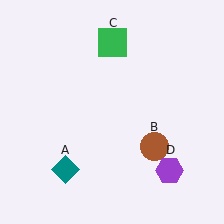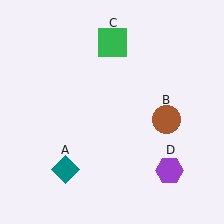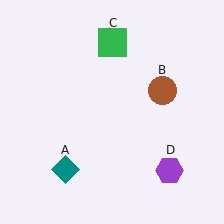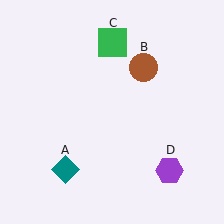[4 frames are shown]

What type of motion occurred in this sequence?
The brown circle (object B) rotated counterclockwise around the center of the scene.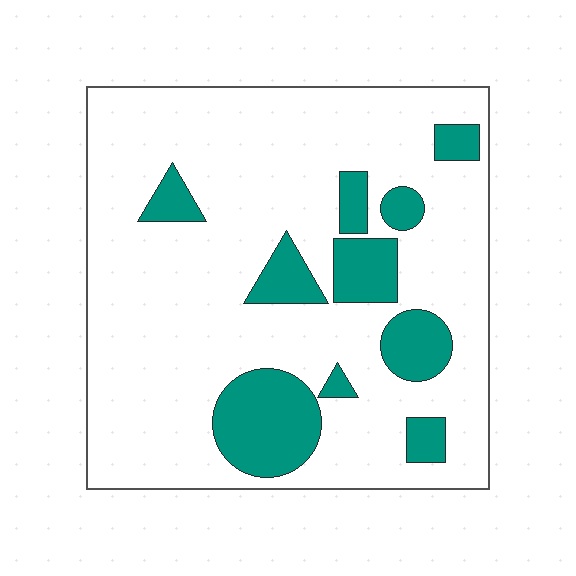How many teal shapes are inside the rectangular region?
10.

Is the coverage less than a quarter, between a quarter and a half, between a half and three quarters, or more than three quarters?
Less than a quarter.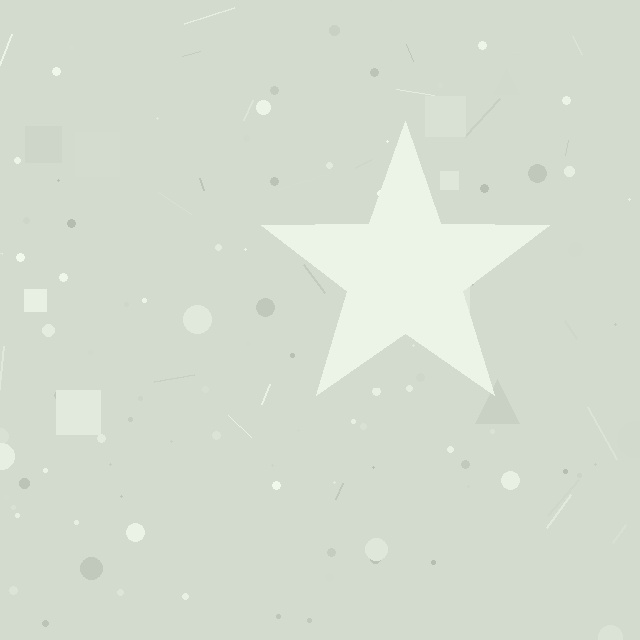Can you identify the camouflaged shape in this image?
The camouflaged shape is a star.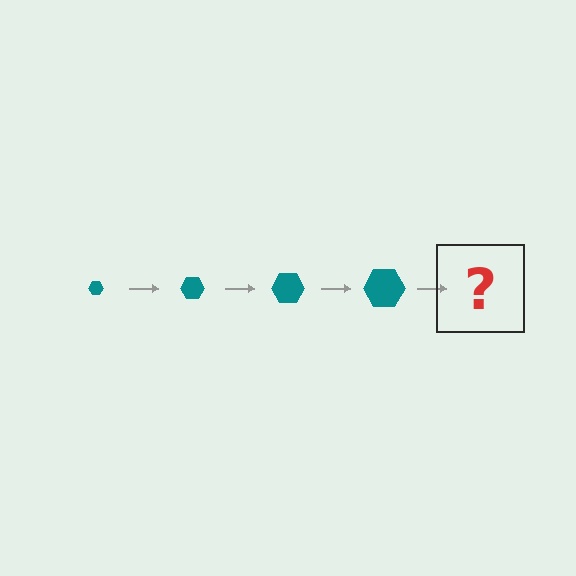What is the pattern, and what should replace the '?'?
The pattern is that the hexagon gets progressively larger each step. The '?' should be a teal hexagon, larger than the previous one.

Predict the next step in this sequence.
The next step is a teal hexagon, larger than the previous one.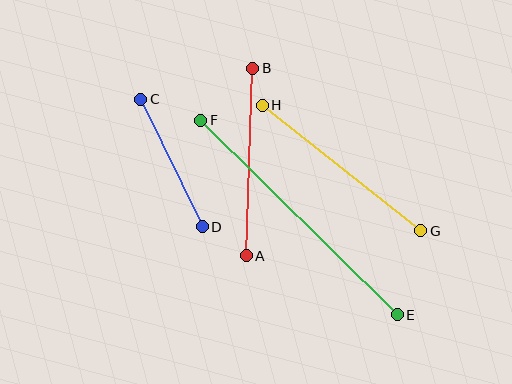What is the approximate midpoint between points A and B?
The midpoint is at approximately (249, 162) pixels.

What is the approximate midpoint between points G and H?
The midpoint is at approximately (341, 168) pixels.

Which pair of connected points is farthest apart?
Points E and F are farthest apart.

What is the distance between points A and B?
The distance is approximately 188 pixels.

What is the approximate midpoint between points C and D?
The midpoint is at approximately (172, 163) pixels.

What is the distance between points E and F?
The distance is approximately 276 pixels.